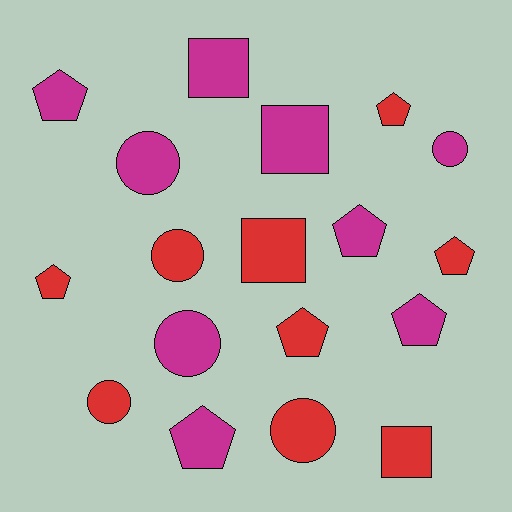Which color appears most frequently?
Red, with 9 objects.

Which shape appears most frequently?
Pentagon, with 8 objects.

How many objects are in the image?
There are 18 objects.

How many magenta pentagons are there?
There are 4 magenta pentagons.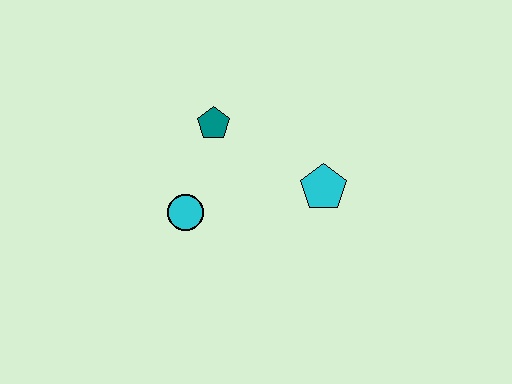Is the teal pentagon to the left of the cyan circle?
No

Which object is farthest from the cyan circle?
The cyan pentagon is farthest from the cyan circle.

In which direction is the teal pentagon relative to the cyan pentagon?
The teal pentagon is to the left of the cyan pentagon.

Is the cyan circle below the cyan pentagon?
Yes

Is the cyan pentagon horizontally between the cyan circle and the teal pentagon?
No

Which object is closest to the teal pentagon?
The cyan circle is closest to the teal pentagon.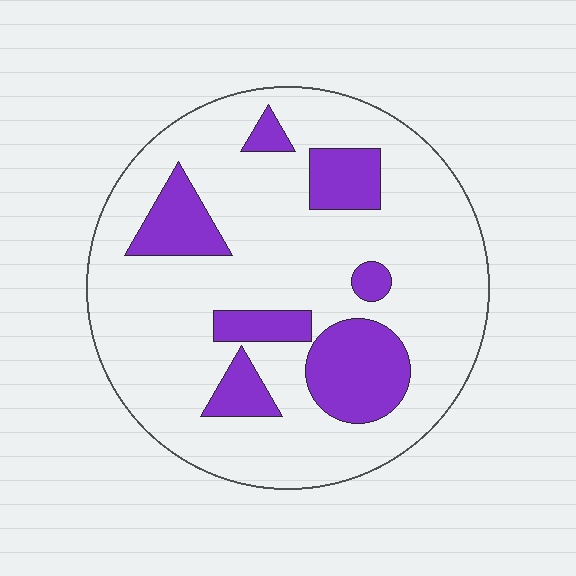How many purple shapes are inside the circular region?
7.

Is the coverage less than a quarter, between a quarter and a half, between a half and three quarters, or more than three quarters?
Less than a quarter.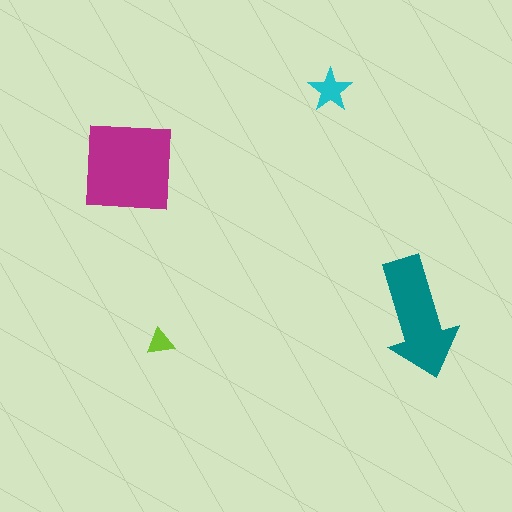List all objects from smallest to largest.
The lime triangle, the cyan star, the teal arrow, the magenta square.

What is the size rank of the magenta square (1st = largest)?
1st.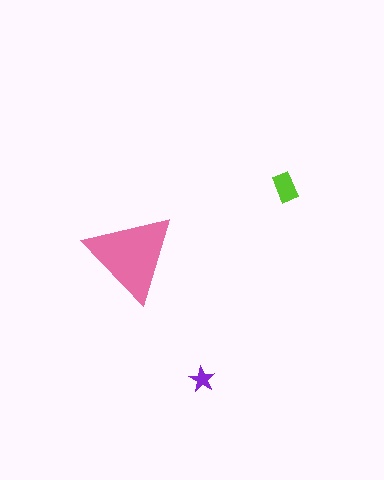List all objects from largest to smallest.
The pink triangle, the lime rectangle, the purple star.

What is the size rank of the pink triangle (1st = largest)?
1st.